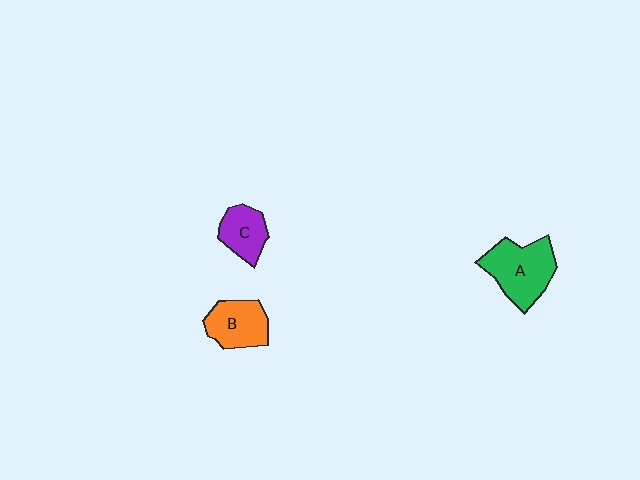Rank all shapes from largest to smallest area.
From largest to smallest: A (green), B (orange), C (purple).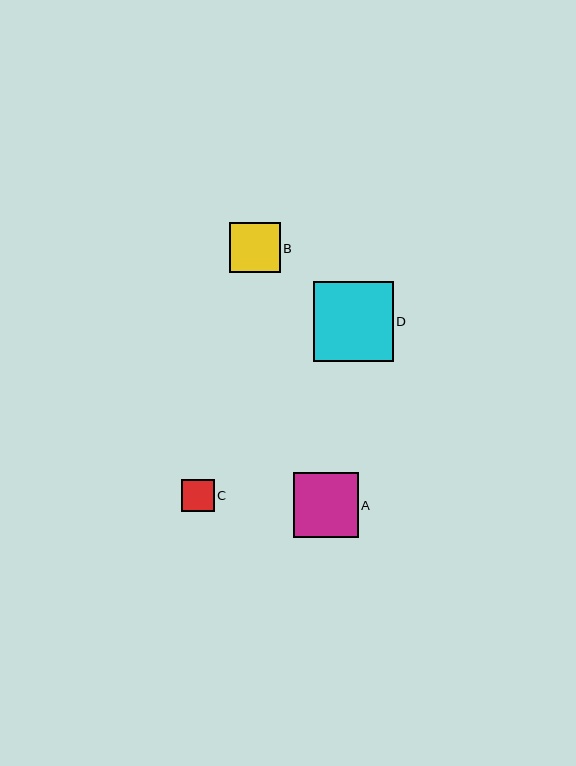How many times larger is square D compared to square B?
Square D is approximately 1.6 times the size of square B.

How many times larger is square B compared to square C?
Square B is approximately 1.6 times the size of square C.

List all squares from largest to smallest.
From largest to smallest: D, A, B, C.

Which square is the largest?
Square D is the largest with a size of approximately 79 pixels.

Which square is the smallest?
Square C is the smallest with a size of approximately 32 pixels.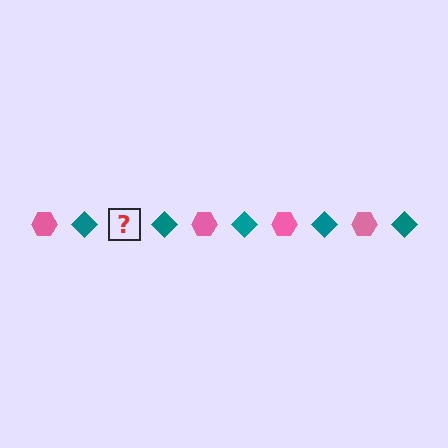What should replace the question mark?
The question mark should be replaced with a pink hexagon.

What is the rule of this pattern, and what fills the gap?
The rule is that the pattern alternates between pink hexagon and teal diamond. The gap should be filled with a pink hexagon.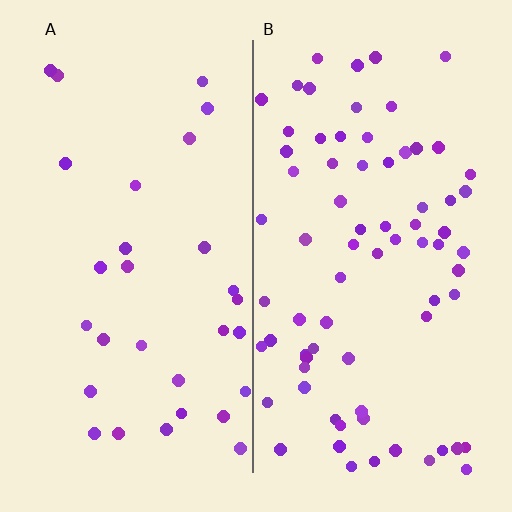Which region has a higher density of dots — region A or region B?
B (the right).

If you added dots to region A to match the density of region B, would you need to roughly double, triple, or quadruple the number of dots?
Approximately double.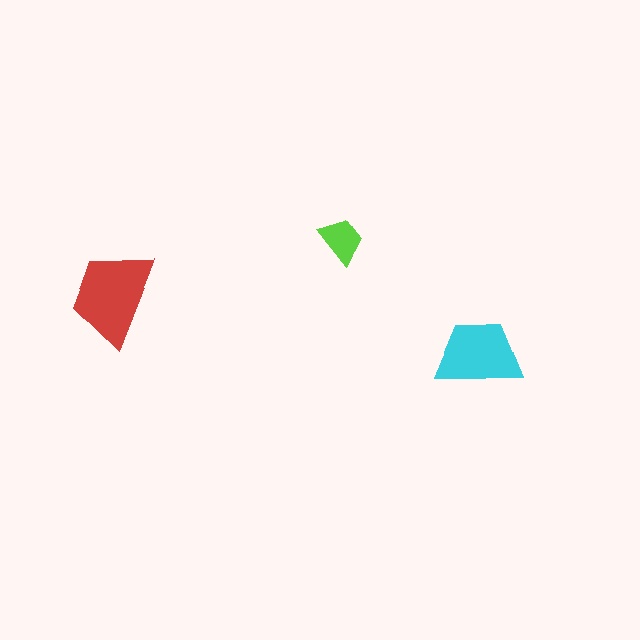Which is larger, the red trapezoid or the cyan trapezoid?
The red one.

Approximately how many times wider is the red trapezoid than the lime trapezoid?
About 2 times wider.